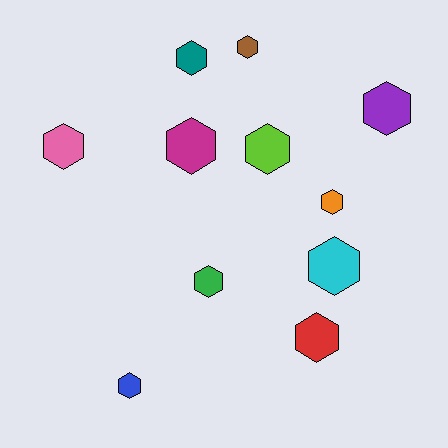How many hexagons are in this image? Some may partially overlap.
There are 11 hexagons.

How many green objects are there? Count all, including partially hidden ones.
There is 1 green object.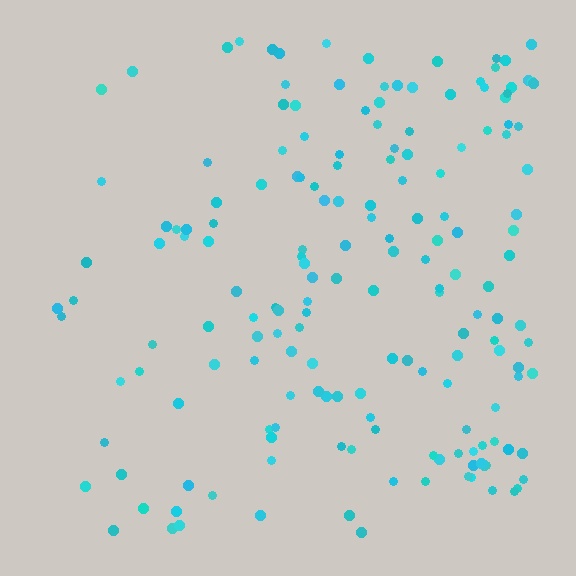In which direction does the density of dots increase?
From left to right, with the right side densest.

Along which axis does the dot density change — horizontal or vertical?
Horizontal.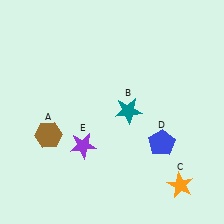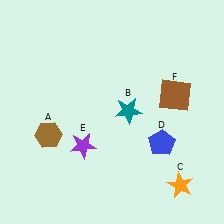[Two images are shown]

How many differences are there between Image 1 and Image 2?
There is 1 difference between the two images.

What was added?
A brown square (F) was added in Image 2.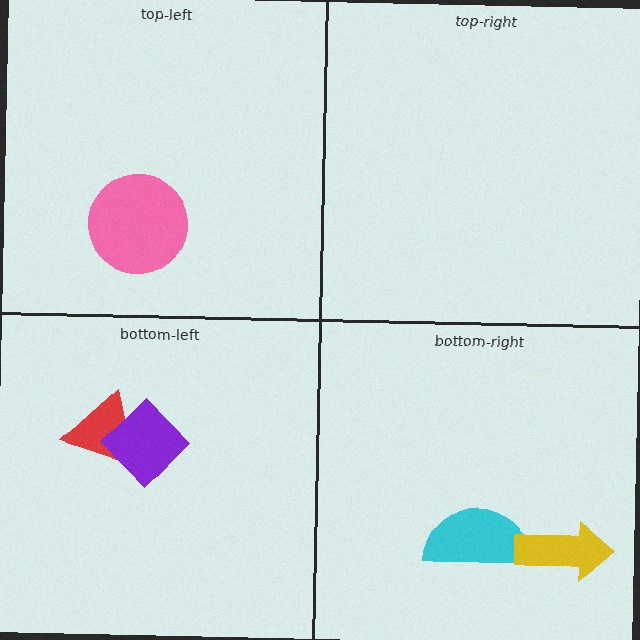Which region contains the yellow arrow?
The bottom-right region.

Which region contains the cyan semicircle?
The bottom-right region.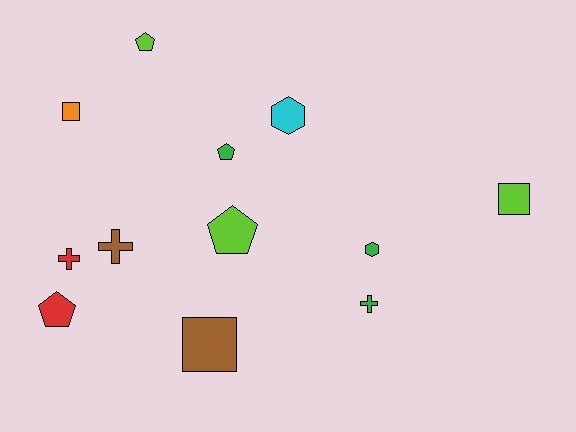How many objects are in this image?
There are 12 objects.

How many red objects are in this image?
There are 2 red objects.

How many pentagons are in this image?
There are 4 pentagons.